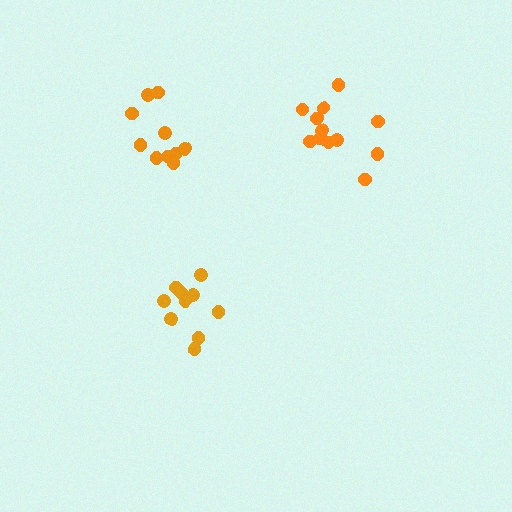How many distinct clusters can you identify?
There are 3 distinct clusters.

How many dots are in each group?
Group 1: 10 dots, Group 2: 10 dots, Group 3: 12 dots (32 total).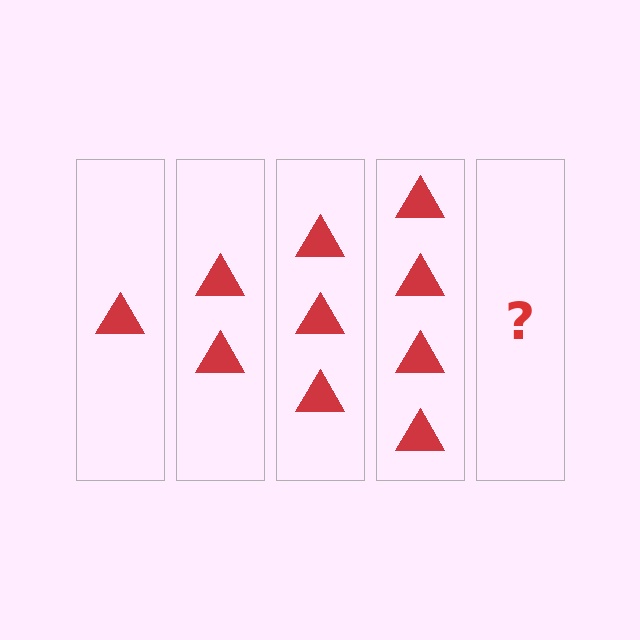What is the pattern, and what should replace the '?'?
The pattern is that each step adds one more triangle. The '?' should be 5 triangles.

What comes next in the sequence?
The next element should be 5 triangles.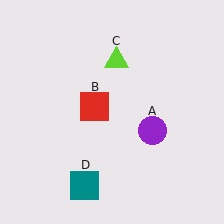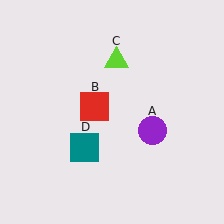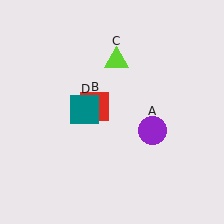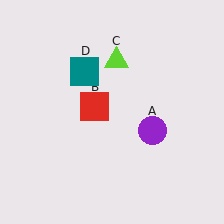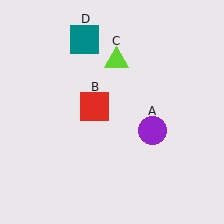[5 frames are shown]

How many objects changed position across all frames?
1 object changed position: teal square (object D).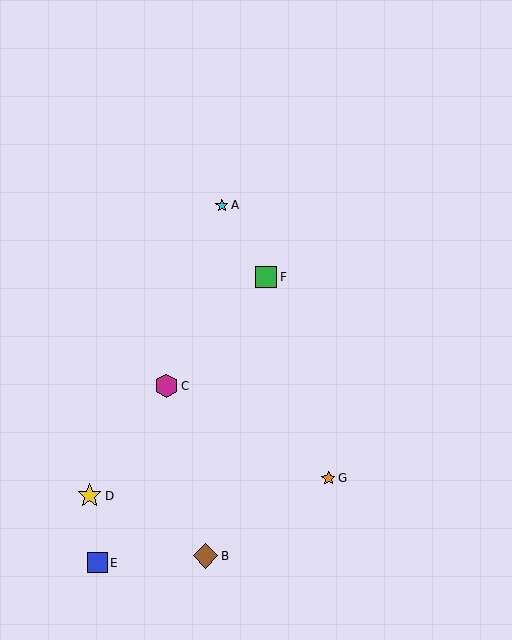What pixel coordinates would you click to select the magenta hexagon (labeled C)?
Click at (166, 386) to select the magenta hexagon C.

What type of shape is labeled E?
Shape E is a blue square.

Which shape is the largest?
The brown diamond (labeled B) is the largest.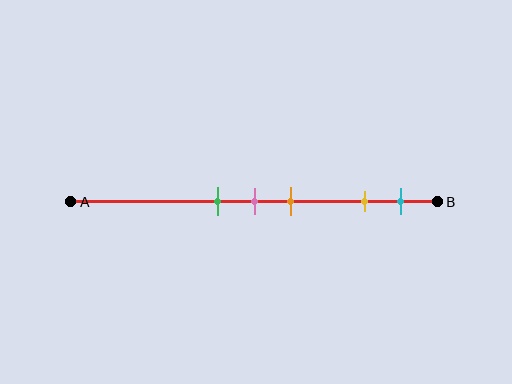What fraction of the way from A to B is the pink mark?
The pink mark is approximately 50% (0.5) of the way from A to B.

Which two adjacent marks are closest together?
The green and pink marks are the closest adjacent pair.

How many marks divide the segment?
There are 5 marks dividing the segment.